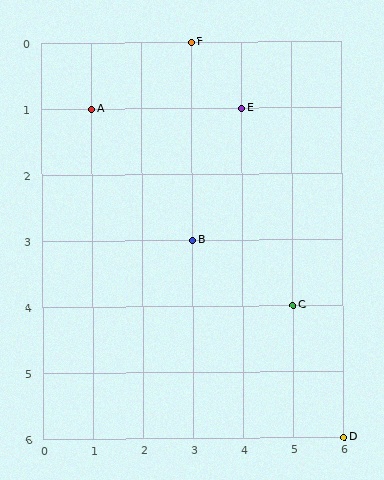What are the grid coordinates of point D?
Point D is at grid coordinates (6, 6).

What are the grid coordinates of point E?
Point E is at grid coordinates (4, 1).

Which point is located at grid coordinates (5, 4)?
Point C is at (5, 4).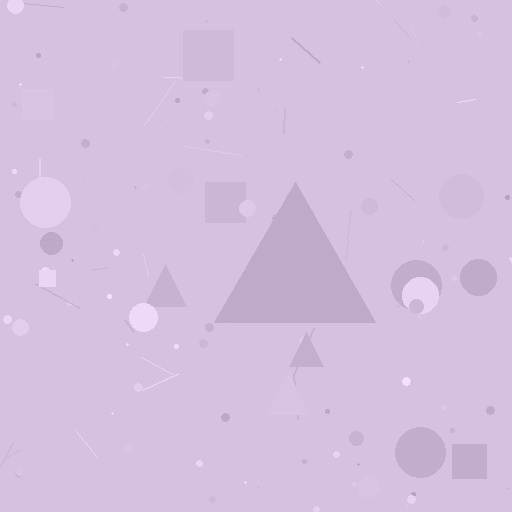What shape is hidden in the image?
A triangle is hidden in the image.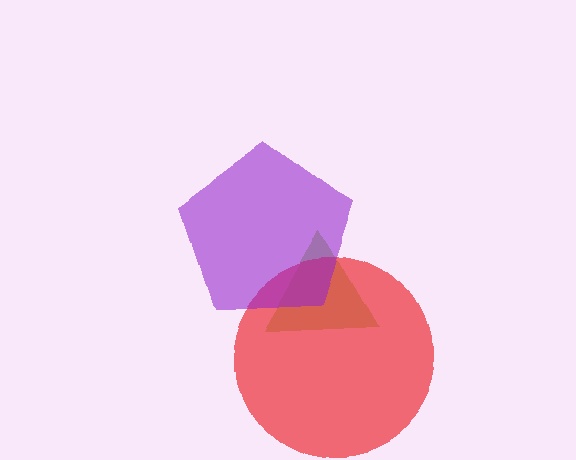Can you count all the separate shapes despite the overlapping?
Yes, there are 3 separate shapes.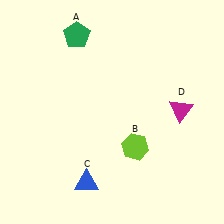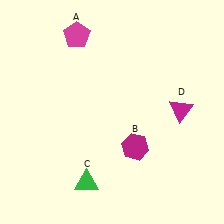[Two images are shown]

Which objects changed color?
A changed from green to magenta. B changed from lime to magenta. C changed from blue to green.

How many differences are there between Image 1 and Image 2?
There are 3 differences between the two images.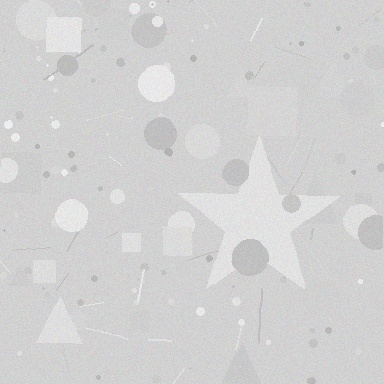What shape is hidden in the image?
A star is hidden in the image.